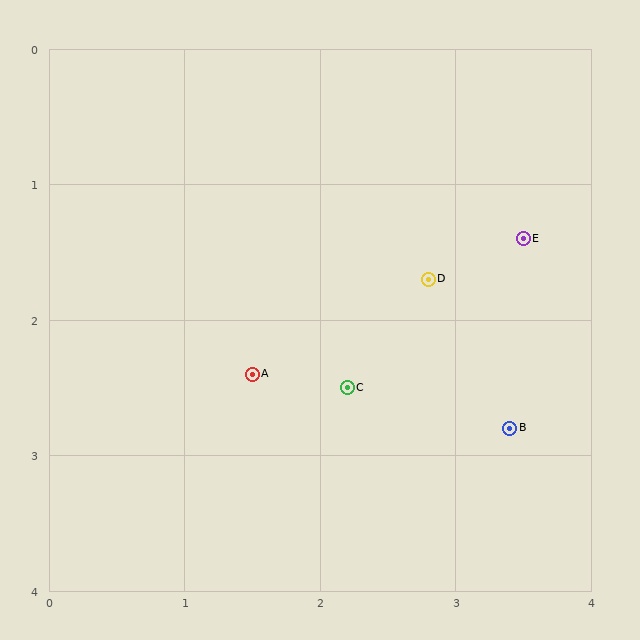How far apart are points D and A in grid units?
Points D and A are about 1.5 grid units apart.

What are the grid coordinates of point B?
Point B is at approximately (3.4, 2.8).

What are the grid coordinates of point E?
Point E is at approximately (3.5, 1.4).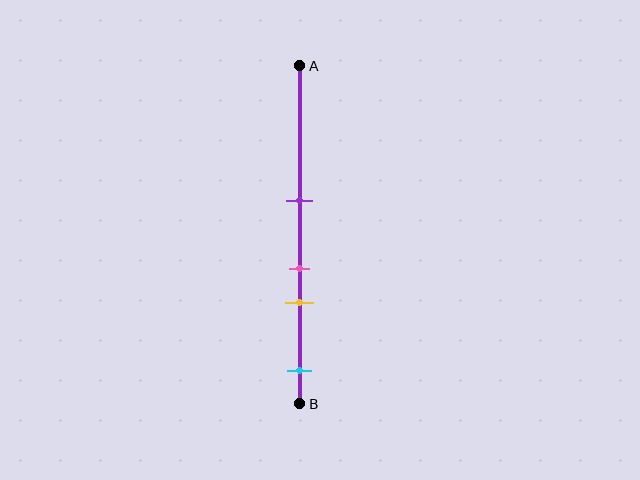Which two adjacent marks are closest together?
The pink and yellow marks are the closest adjacent pair.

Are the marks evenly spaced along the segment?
No, the marks are not evenly spaced.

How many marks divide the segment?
There are 4 marks dividing the segment.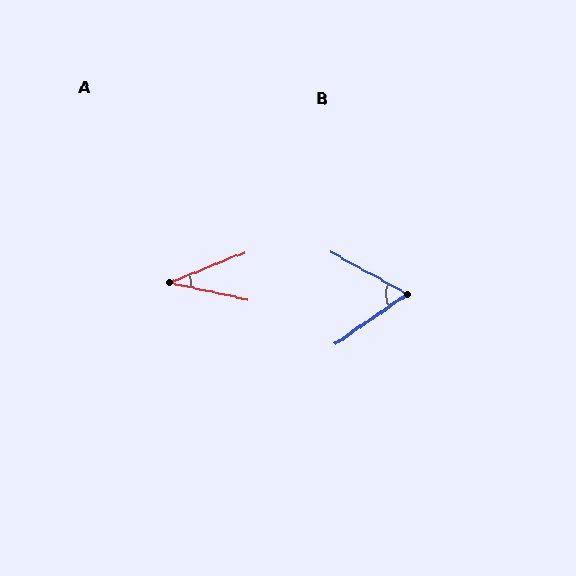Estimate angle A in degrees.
Approximately 34 degrees.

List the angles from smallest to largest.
A (34°), B (63°).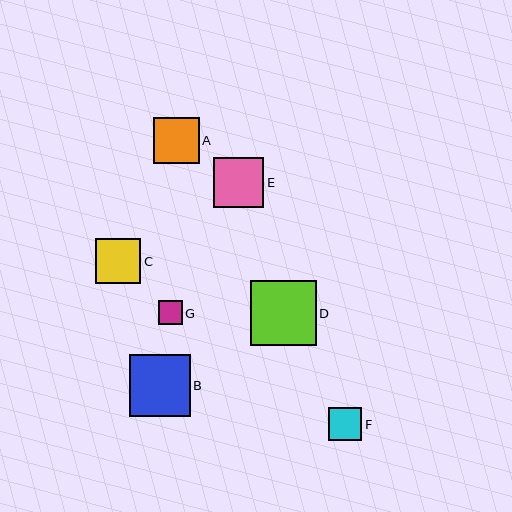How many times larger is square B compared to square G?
Square B is approximately 2.6 times the size of square G.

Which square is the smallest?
Square G is the smallest with a size of approximately 24 pixels.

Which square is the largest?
Square D is the largest with a size of approximately 65 pixels.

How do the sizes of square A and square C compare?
Square A and square C are approximately the same size.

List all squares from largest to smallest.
From largest to smallest: D, B, E, A, C, F, G.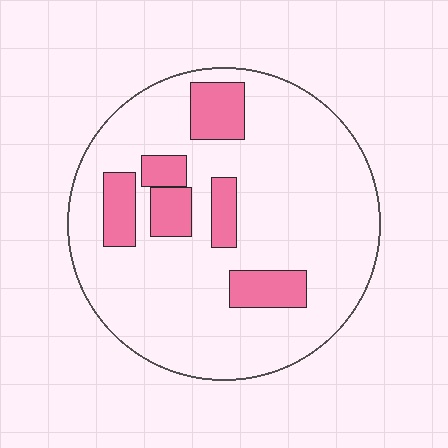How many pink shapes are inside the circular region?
6.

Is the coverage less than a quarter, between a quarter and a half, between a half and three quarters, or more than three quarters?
Less than a quarter.